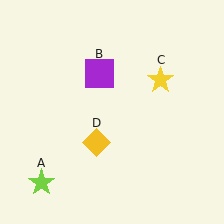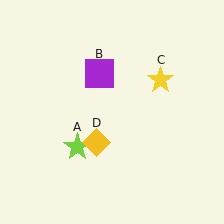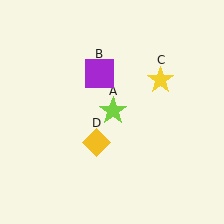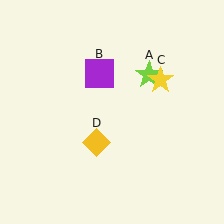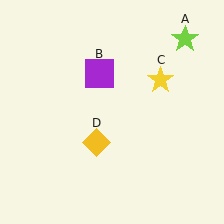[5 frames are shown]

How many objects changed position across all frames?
1 object changed position: lime star (object A).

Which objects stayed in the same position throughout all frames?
Purple square (object B) and yellow star (object C) and yellow diamond (object D) remained stationary.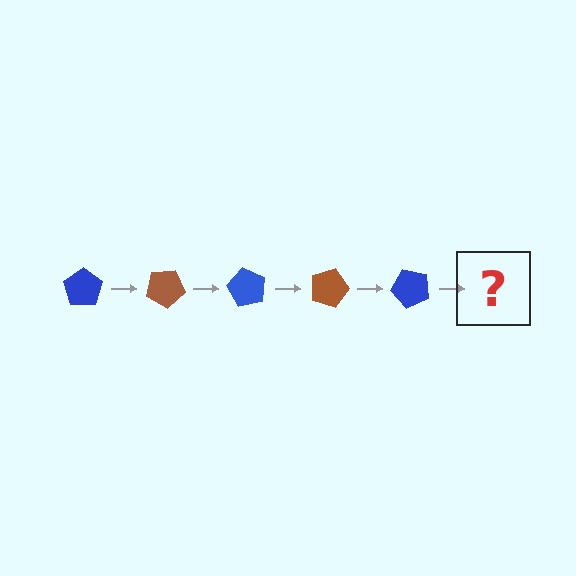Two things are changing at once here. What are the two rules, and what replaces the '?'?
The two rules are that it rotates 30 degrees each step and the color cycles through blue and brown. The '?' should be a brown pentagon, rotated 150 degrees from the start.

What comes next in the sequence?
The next element should be a brown pentagon, rotated 150 degrees from the start.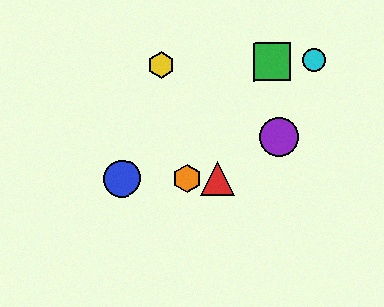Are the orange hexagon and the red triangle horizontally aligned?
Yes, both are at y≈178.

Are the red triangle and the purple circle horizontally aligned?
No, the red triangle is at y≈178 and the purple circle is at y≈137.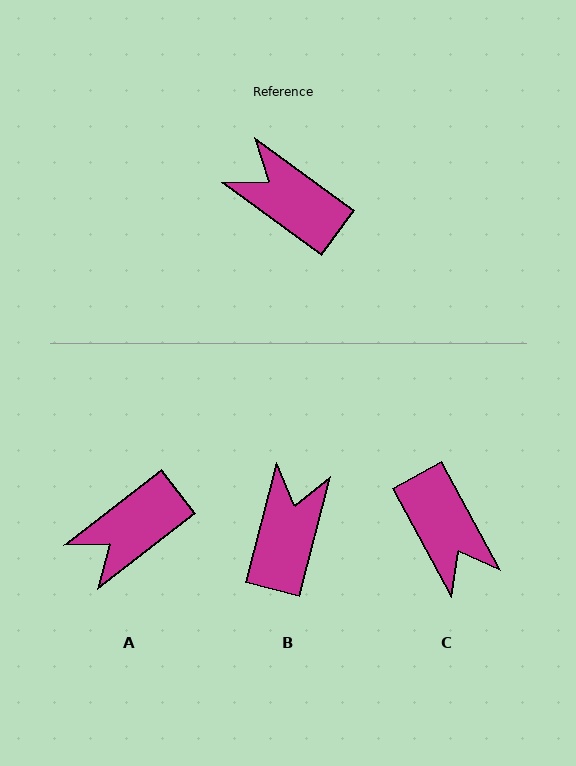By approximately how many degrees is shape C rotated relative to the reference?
Approximately 155 degrees counter-clockwise.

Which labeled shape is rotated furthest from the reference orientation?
C, about 155 degrees away.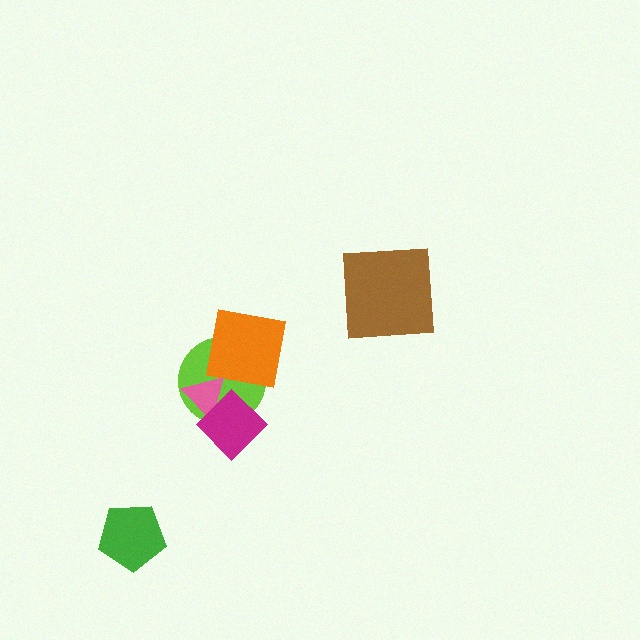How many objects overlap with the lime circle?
3 objects overlap with the lime circle.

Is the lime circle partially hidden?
Yes, it is partially covered by another shape.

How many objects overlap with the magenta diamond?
2 objects overlap with the magenta diamond.